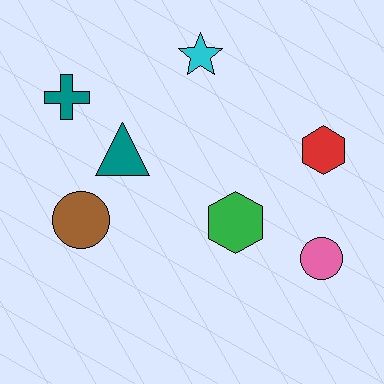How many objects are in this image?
There are 7 objects.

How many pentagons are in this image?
There are no pentagons.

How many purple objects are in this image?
There are no purple objects.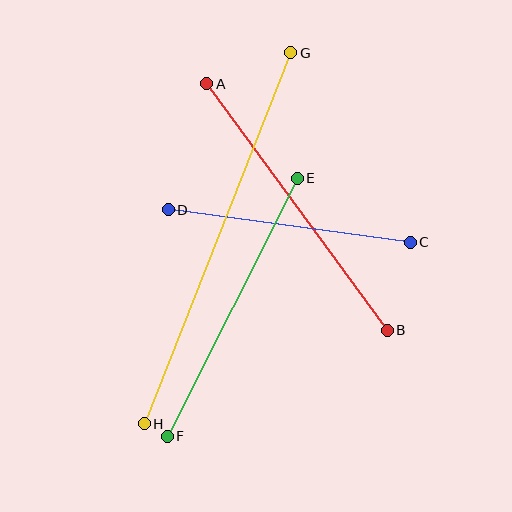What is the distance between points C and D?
The distance is approximately 244 pixels.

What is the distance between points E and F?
The distance is approximately 289 pixels.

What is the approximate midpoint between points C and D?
The midpoint is at approximately (289, 226) pixels.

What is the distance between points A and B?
The distance is approximately 305 pixels.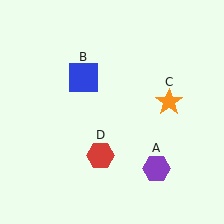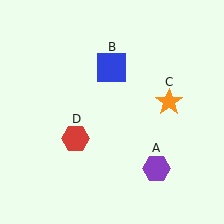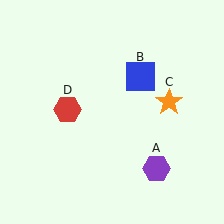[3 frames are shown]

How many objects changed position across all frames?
2 objects changed position: blue square (object B), red hexagon (object D).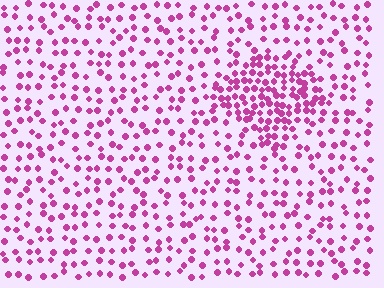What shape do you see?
I see a diamond.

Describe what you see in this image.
The image contains small magenta elements arranged at two different densities. A diamond-shaped region is visible where the elements are more densely packed than the surrounding area.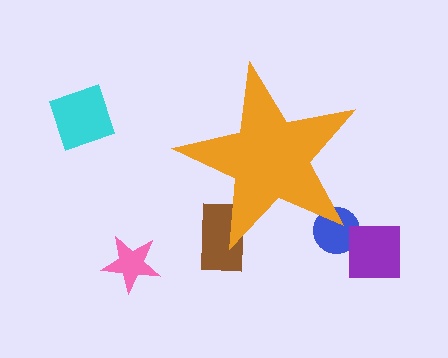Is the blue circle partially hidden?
Yes, the blue circle is partially hidden behind the orange star.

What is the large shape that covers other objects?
An orange star.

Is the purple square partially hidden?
No, the purple square is fully visible.